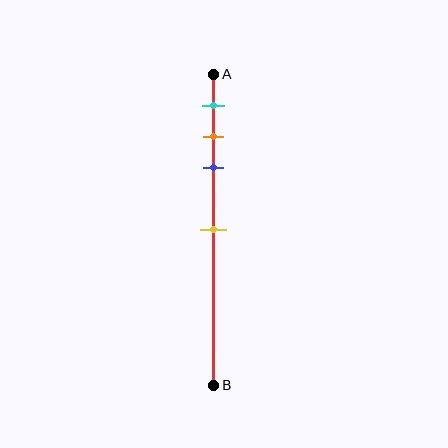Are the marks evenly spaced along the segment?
No, the marks are not evenly spaced.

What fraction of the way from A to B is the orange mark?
The orange mark is approximately 20% (0.2) of the way from A to B.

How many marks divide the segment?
There are 4 marks dividing the segment.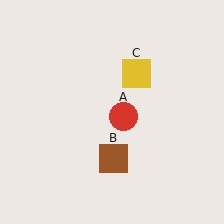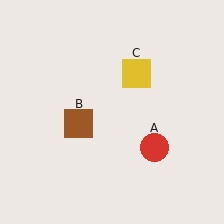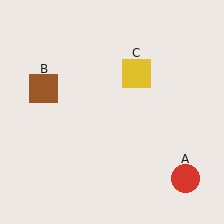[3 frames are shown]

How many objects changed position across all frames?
2 objects changed position: red circle (object A), brown square (object B).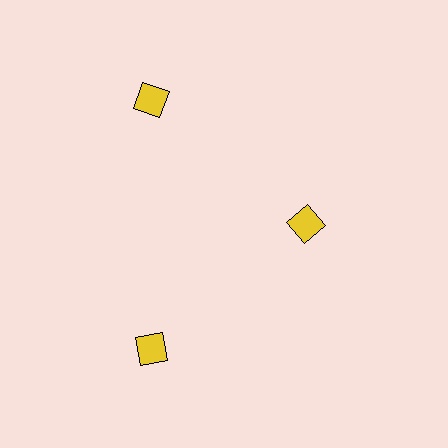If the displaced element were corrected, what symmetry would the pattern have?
It would have 3-fold rotational symmetry — the pattern would map onto itself every 120 degrees.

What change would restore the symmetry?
The symmetry would be restored by moving it outward, back onto the ring so that all 3 diamonds sit at equal angles and equal distance from the center.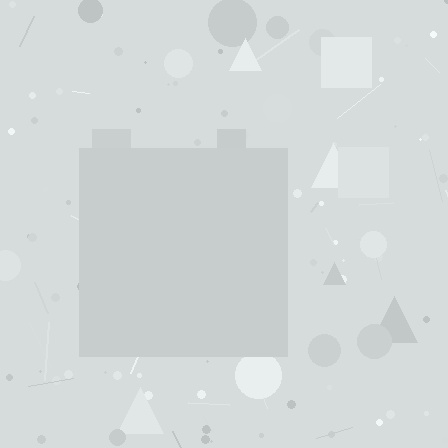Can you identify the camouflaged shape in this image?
The camouflaged shape is a square.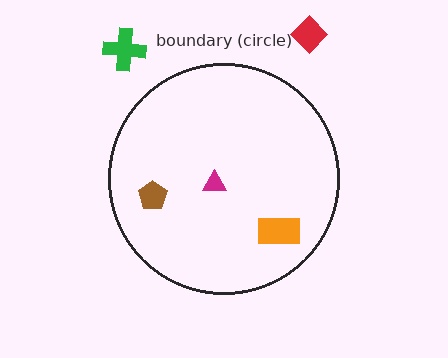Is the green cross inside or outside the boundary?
Outside.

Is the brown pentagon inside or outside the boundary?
Inside.